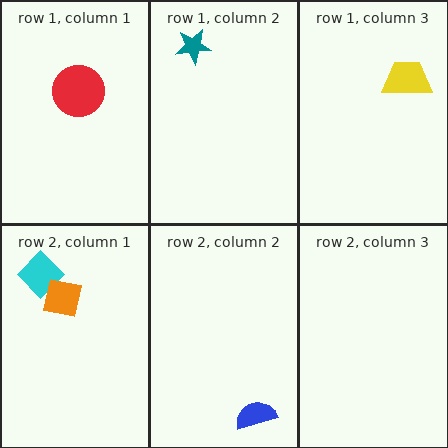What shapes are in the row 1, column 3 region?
The yellow trapezoid.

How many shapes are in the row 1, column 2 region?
1.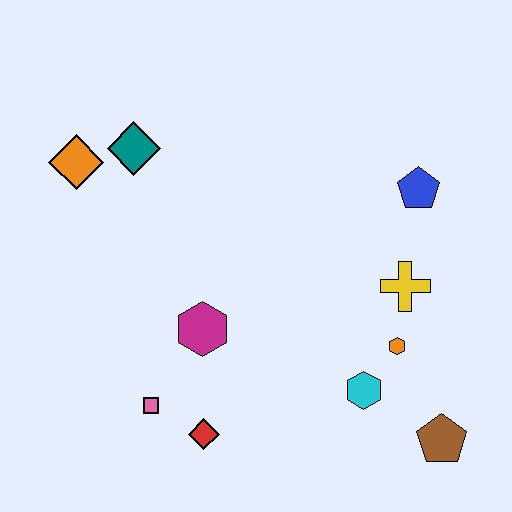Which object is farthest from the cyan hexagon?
The orange diamond is farthest from the cyan hexagon.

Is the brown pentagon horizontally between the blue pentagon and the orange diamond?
No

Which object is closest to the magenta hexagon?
The pink square is closest to the magenta hexagon.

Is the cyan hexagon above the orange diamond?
No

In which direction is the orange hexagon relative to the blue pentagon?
The orange hexagon is below the blue pentagon.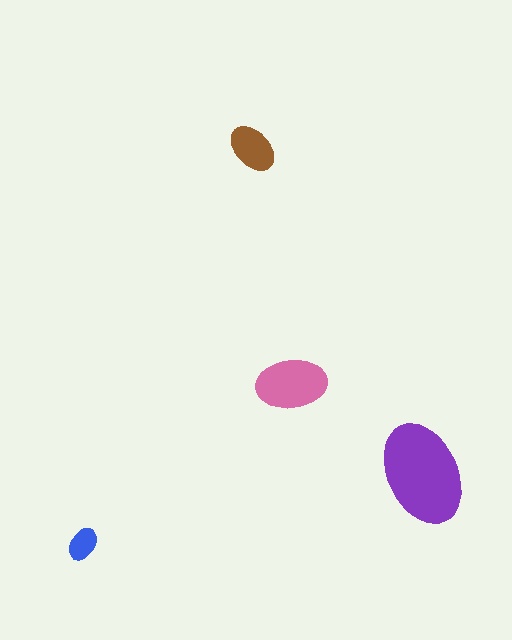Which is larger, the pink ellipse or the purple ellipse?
The purple one.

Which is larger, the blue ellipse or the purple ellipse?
The purple one.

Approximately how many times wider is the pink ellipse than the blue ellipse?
About 2 times wider.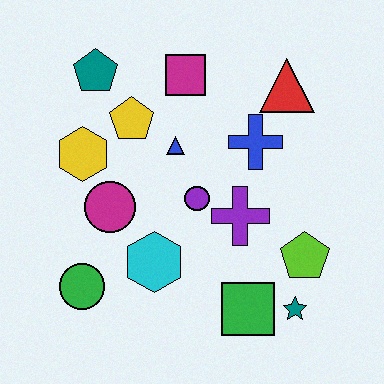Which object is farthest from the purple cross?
The teal pentagon is farthest from the purple cross.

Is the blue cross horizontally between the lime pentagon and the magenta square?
Yes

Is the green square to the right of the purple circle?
Yes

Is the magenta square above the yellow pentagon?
Yes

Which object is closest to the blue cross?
The red triangle is closest to the blue cross.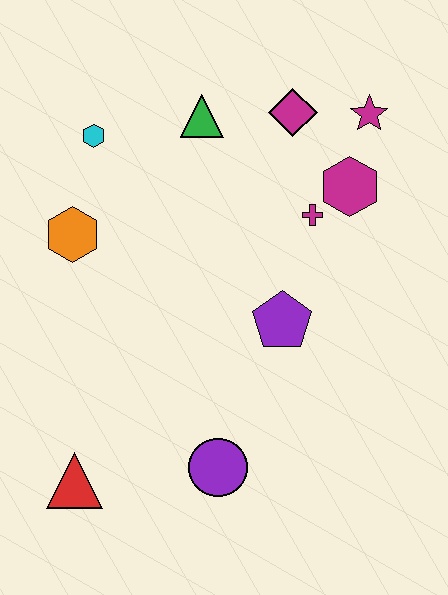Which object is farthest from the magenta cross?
The red triangle is farthest from the magenta cross.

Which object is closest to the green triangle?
The magenta diamond is closest to the green triangle.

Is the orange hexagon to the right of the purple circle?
No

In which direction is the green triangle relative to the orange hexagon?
The green triangle is to the right of the orange hexagon.